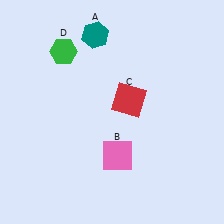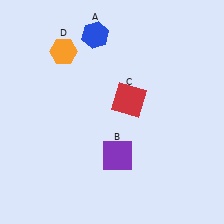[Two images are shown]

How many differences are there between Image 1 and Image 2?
There are 3 differences between the two images.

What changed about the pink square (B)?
In Image 1, B is pink. In Image 2, it changed to purple.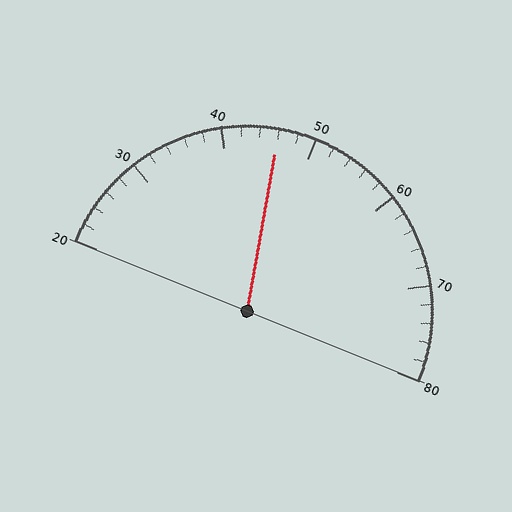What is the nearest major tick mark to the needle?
The nearest major tick mark is 50.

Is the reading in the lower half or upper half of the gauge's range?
The reading is in the lower half of the range (20 to 80).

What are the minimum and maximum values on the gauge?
The gauge ranges from 20 to 80.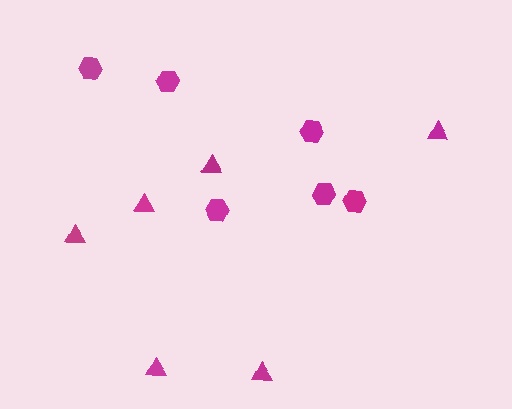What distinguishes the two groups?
There are 2 groups: one group of triangles (6) and one group of hexagons (6).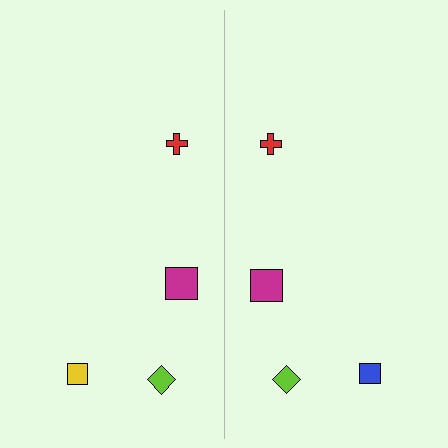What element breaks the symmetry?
The blue square on the right side breaks the symmetry — its mirror counterpart is yellow.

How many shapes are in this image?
There are 8 shapes in this image.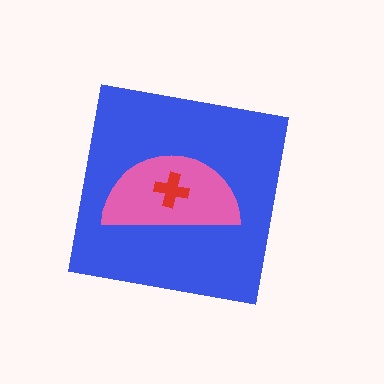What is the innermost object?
The red cross.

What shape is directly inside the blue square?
The pink semicircle.